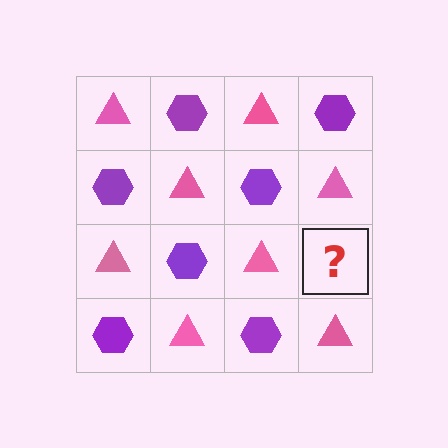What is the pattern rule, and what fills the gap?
The rule is that it alternates pink triangle and purple hexagon in a checkerboard pattern. The gap should be filled with a purple hexagon.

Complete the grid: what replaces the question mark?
The question mark should be replaced with a purple hexagon.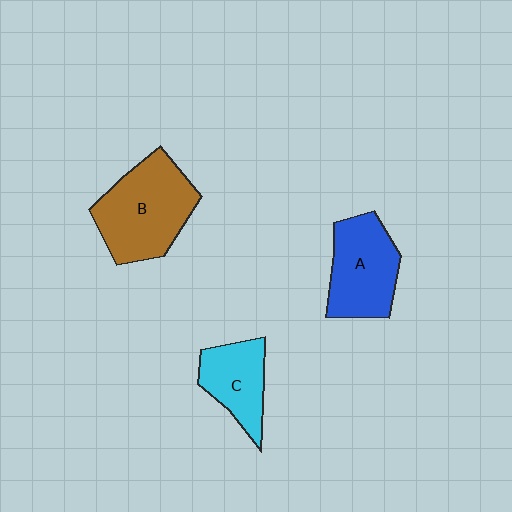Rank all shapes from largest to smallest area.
From largest to smallest: B (brown), A (blue), C (cyan).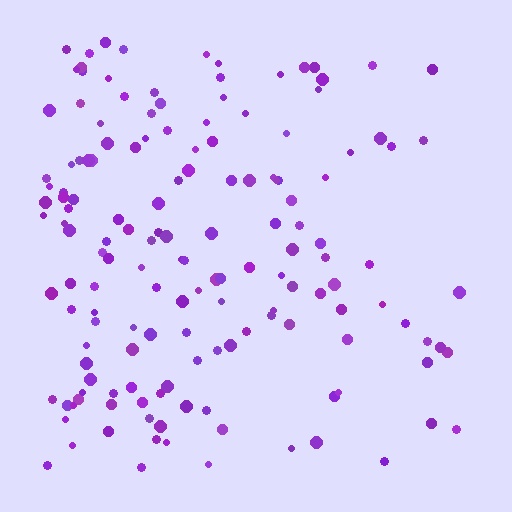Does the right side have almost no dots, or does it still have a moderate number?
Still a moderate number, just noticeably fewer than the left.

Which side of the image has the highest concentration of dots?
The left.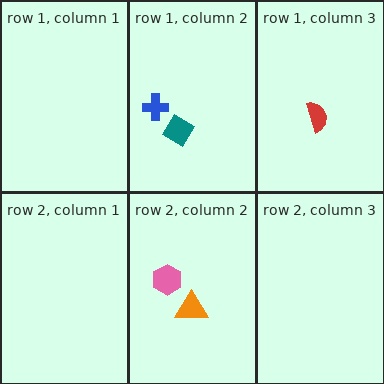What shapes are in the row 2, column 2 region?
The pink hexagon, the orange triangle.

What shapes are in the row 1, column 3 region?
The red semicircle.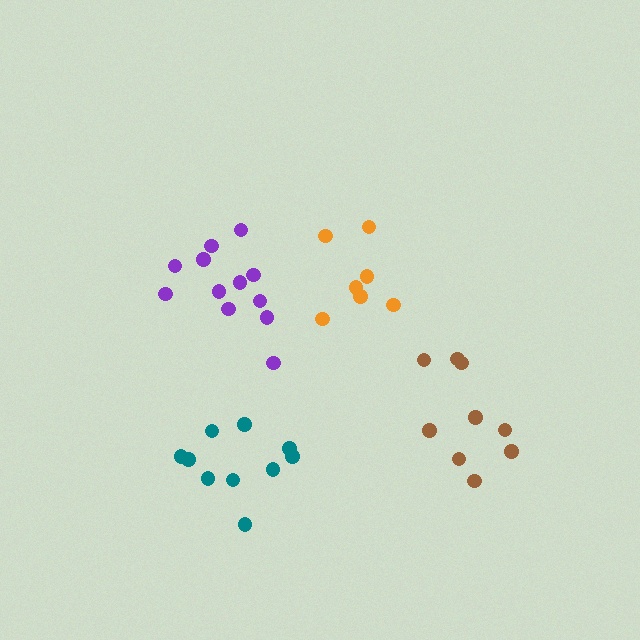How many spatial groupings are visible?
There are 4 spatial groupings.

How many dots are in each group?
Group 1: 7 dots, Group 2: 9 dots, Group 3: 12 dots, Group 4: 10 dots (38 total).